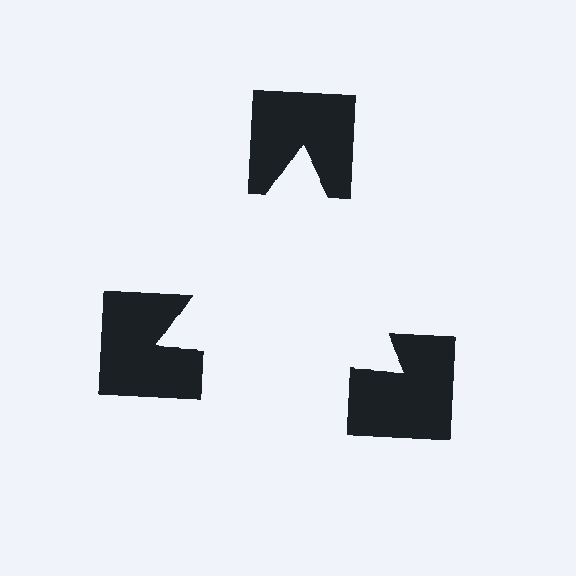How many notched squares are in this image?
There are 3 — one at each vertex of the illusory triangle.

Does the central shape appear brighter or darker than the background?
It typically appears slightly brighter than the background, even though no actual brightness change is drawn.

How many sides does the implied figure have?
3 sides.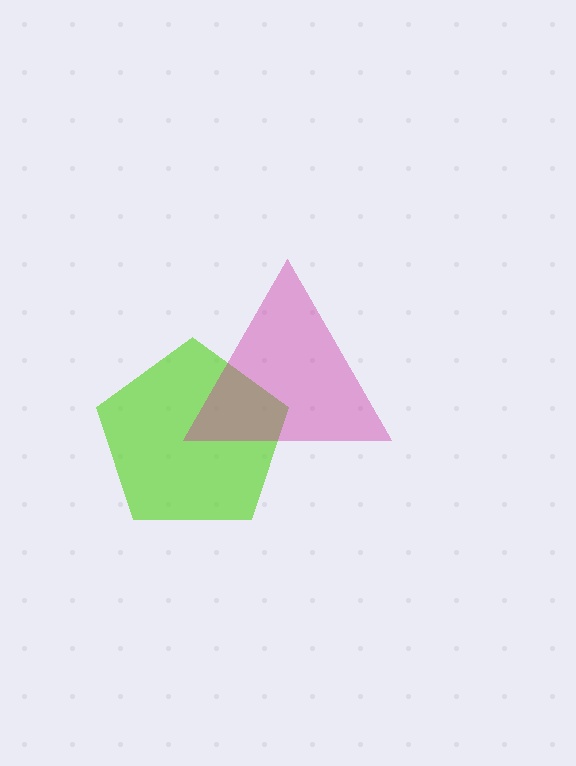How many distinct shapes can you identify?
There are 2 distinct shapes: a lime pentagon, a magenta triangle.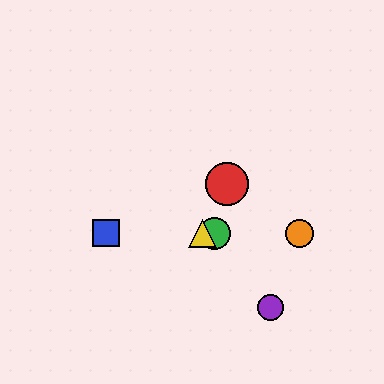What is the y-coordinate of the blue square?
The blue square is at y≈233.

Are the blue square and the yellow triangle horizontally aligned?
Yes, both are at y≈233.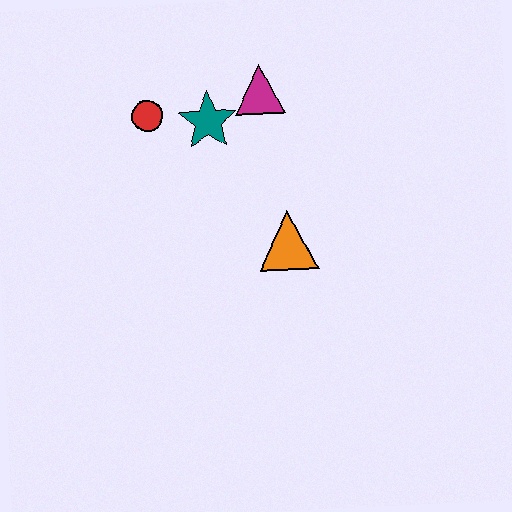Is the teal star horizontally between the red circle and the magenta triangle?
Yes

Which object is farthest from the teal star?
The orange triangle is farthest from the teal star.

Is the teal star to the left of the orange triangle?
Yes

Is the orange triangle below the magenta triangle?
Yes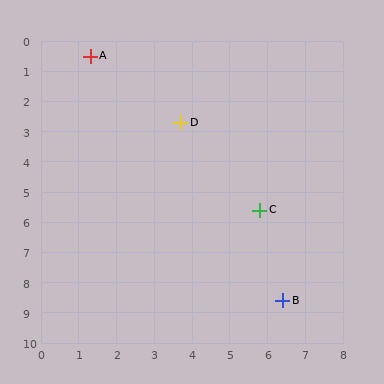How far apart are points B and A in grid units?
Points B and A are about 9.6 grid units apart.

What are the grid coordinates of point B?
Point B is at approximately (6.4, 8.6).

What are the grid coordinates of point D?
Point D is at approximately (3.7, 2.7).